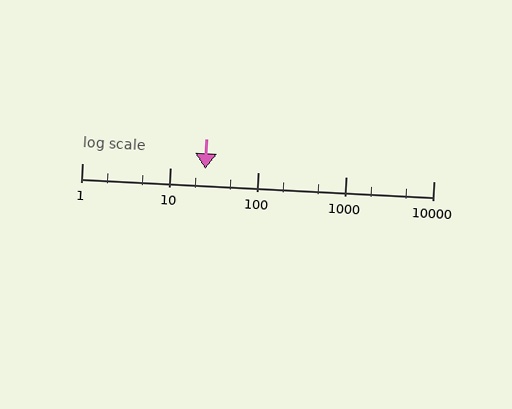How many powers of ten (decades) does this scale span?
The scale spans 4 decades, from 1 to 10000.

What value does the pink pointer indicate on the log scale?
The pointer indicates approximately 25.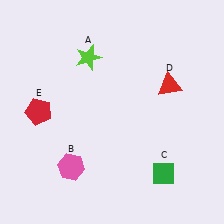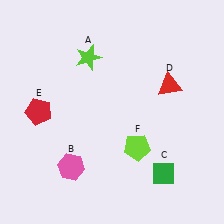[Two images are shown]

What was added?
A lime pentagon (F) was added in Image 2.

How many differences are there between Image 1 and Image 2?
There is 1 difference between the two images.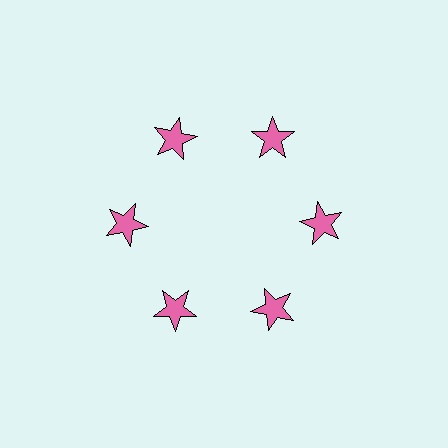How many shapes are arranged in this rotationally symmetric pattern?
There are 6 shapes, arranged in 6 groups of 1.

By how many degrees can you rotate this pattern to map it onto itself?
The pattern maps onto itself every 60 degrees of rotation.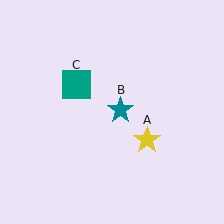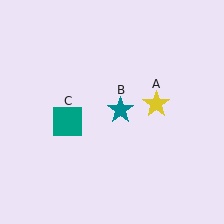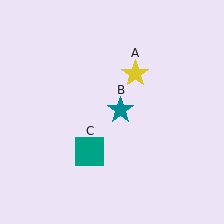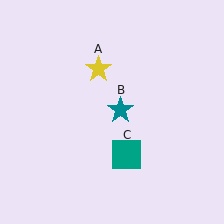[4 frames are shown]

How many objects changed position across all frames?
2 objects changed position: yellow star (object A), teal square (object C).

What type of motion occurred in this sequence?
The yellow star (object A), teal square (object C) rotated counterclockwise around the center of the scene.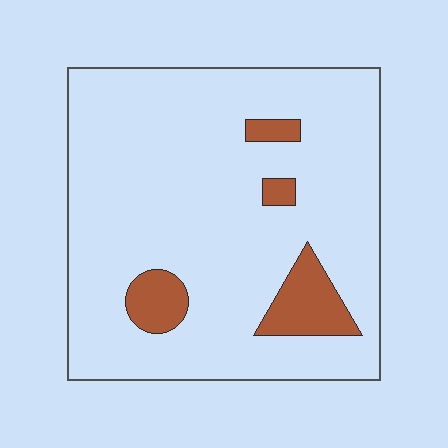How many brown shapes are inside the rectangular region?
4.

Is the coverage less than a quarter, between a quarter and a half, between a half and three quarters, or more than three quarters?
Less than a quarter.